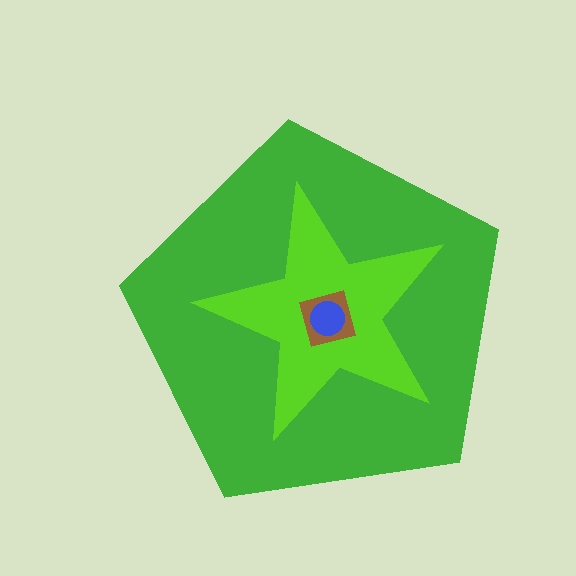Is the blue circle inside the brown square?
Yes.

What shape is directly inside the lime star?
The brown square.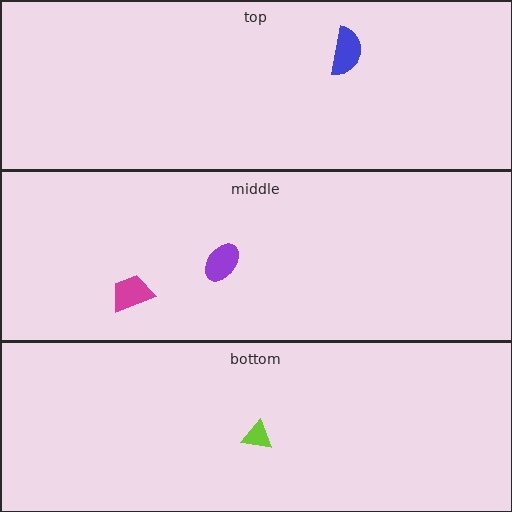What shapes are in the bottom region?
The lime triangle.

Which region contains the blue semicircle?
The top region.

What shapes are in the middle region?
The purple ellipse, the magenta trapezoid.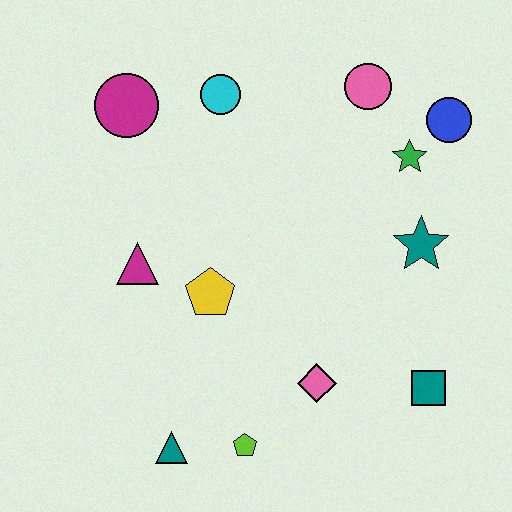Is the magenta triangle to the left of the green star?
Yes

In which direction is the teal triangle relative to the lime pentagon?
The teal triangle is to the left of the lime pentagon.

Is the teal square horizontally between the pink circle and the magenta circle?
No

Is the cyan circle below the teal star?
No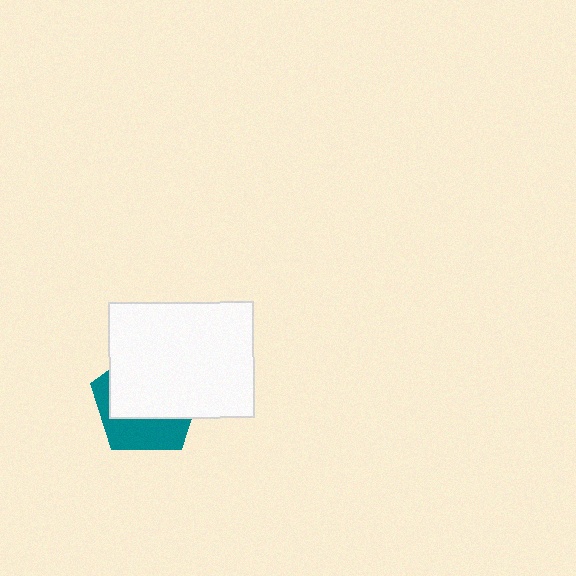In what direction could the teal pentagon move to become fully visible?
The teal pentagon could move down. That would shift it out from behind the white rectangle entirely.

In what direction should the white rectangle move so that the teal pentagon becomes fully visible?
The white rectangle should move up. That is the shortest direction to clear the overlap and leave the teal pentagon fully visible.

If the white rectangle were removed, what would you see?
You would see the complete teal pentagon.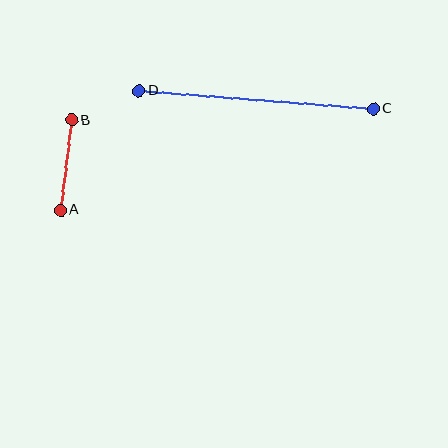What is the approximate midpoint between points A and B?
The midpoint is at approximately (66, 165) pixels.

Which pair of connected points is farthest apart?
Points C and D are farthest apart.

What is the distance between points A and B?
The distance is approximately 91 pixels.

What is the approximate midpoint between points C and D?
The midpoint is at approximately (256, 100) pixels.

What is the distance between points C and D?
The distance is approximately 235 pixels.